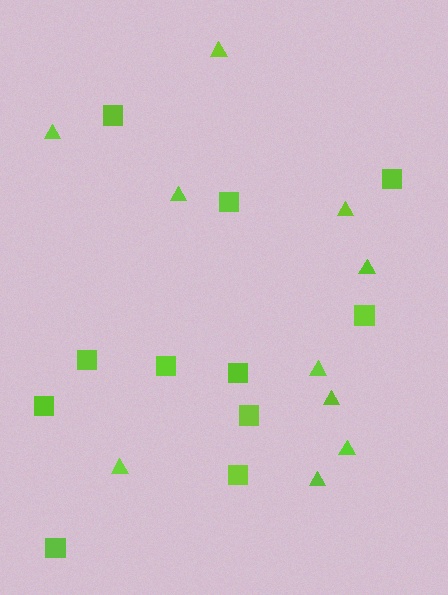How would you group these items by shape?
There are 2 groups: one group of triangles (10) and one group of squares (11).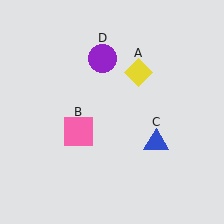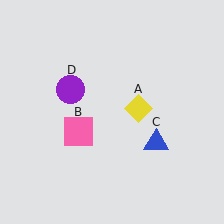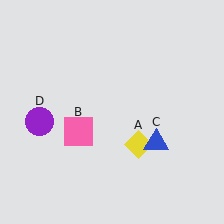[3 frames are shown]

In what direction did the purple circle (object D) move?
The purple circle (object D) moved down and to the left.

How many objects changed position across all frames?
2 objects changed position: yellow diamond (object A), purple circle (object D).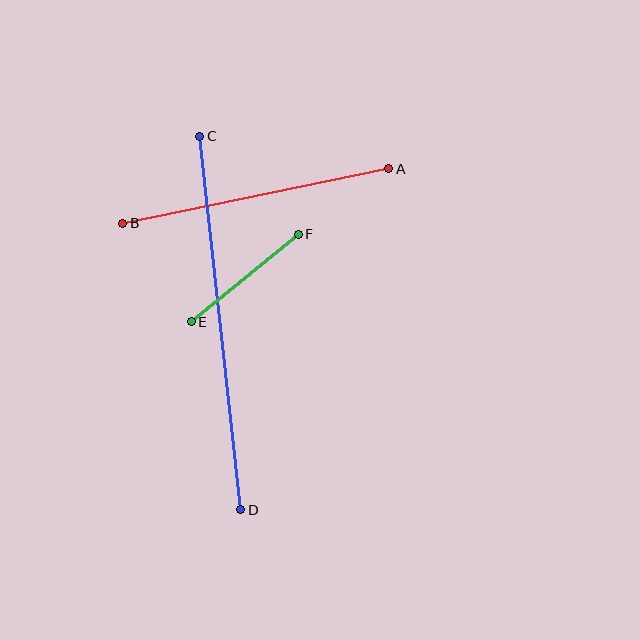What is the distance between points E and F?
The distance is approximately 138 pixels.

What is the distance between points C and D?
The distance is approximately 376 pixels.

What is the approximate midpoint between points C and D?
The midpoint is at approximately (220, 323) pixels.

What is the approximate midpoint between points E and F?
The midpoint is at approximately (245, 278) pixels.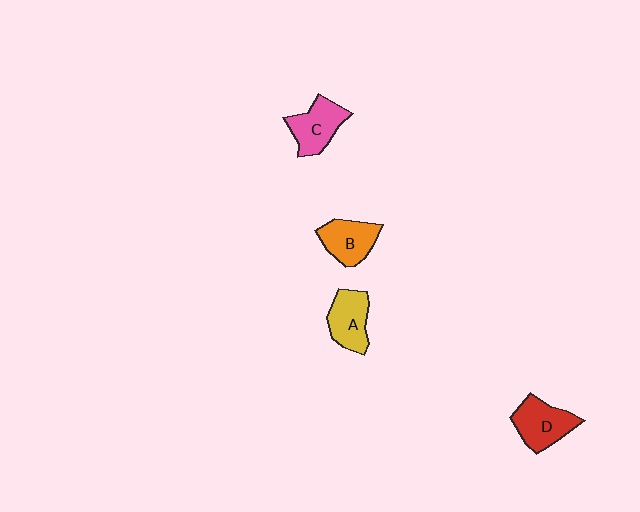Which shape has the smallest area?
Shape B (orange).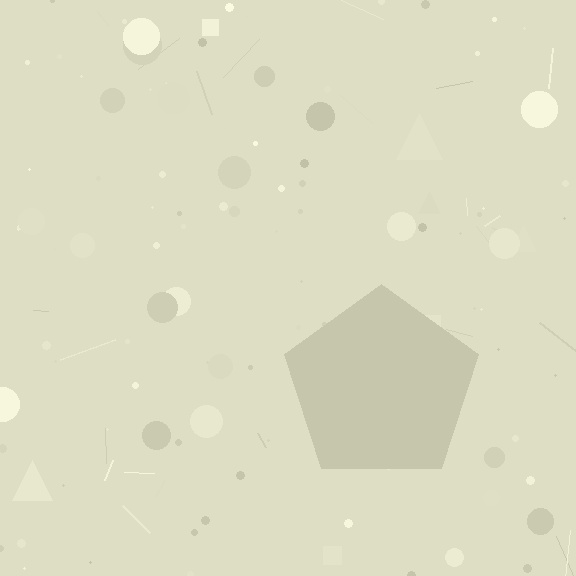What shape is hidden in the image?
A pentagon is hidden in the image.